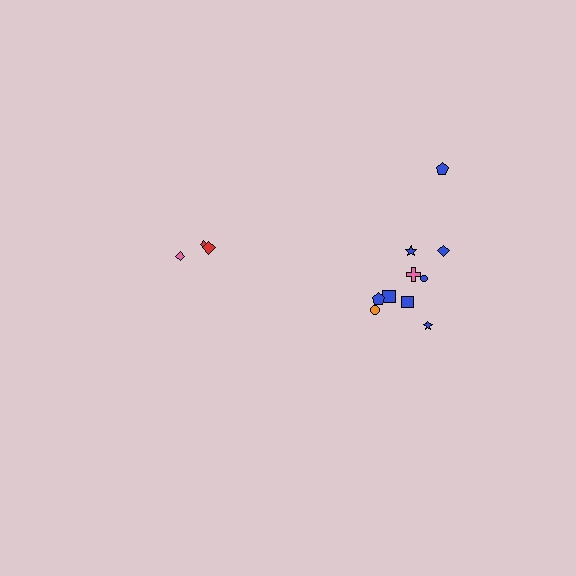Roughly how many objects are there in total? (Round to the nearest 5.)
Roughly 15 objects in total.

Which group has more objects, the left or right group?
The right group.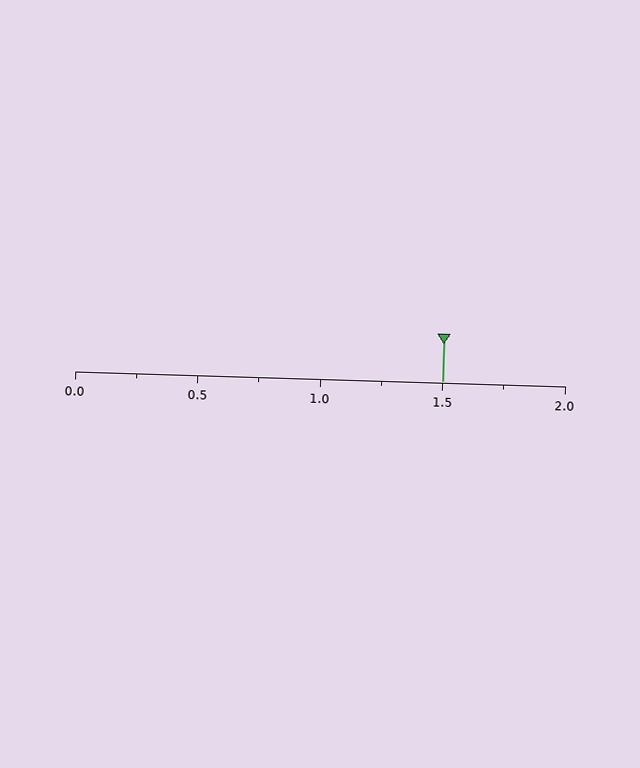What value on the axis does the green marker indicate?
The marker indicates approximately 1.5.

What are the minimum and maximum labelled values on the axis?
The axis runs from 0.0 to 2.0.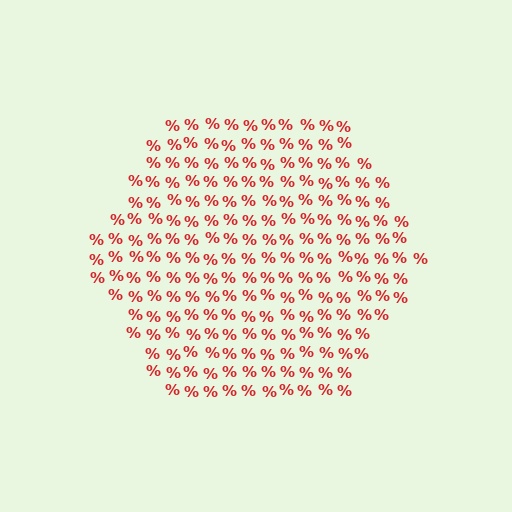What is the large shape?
The large shape is a hexagon.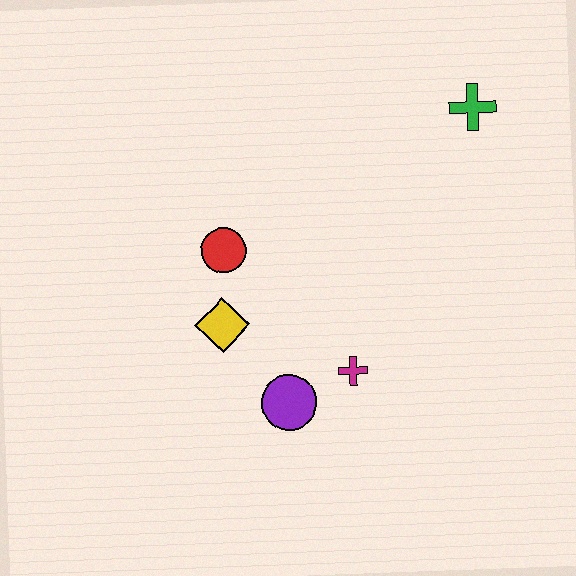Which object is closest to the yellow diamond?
The red circle is closest to the yellow diamond.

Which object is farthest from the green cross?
The purple circle is farthest from the green cross.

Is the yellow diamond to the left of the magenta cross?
Yes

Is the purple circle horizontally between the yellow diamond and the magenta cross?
Yes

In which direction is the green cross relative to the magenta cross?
The green cross is above the magenta cross.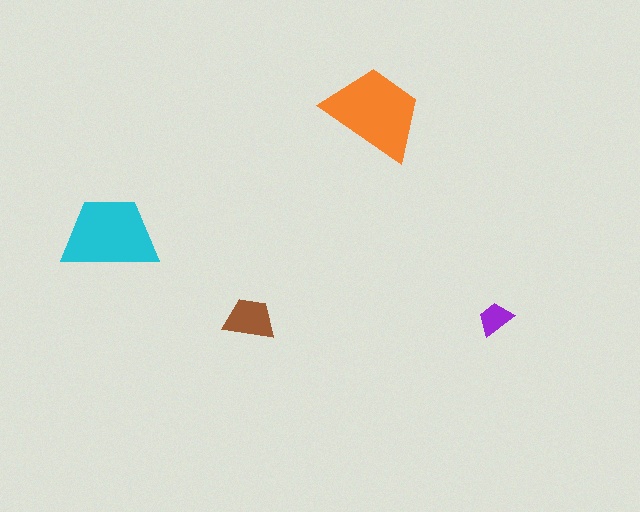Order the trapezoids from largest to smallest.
the orange one, the cyan one, the brown one, the purple one.